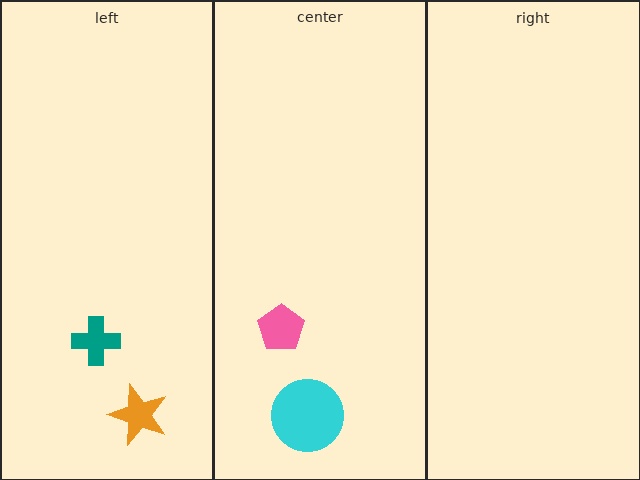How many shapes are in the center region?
2.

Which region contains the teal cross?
The left region.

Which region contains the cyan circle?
The center region.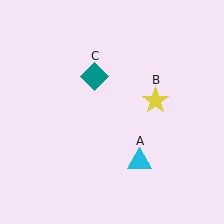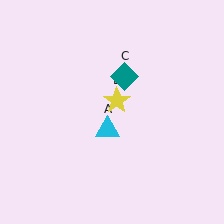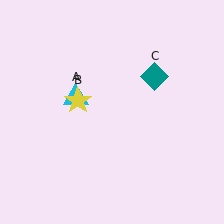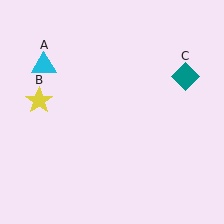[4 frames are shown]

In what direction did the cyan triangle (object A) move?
The cyan triangle (object A) moved up and to the left.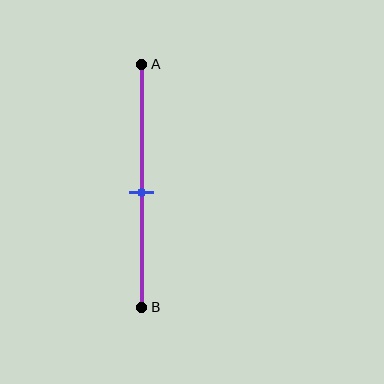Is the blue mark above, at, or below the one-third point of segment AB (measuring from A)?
The blue mark is below the one-third point of segment AB.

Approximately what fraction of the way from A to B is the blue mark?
The blue mark is approximately 55% of the way from A to B.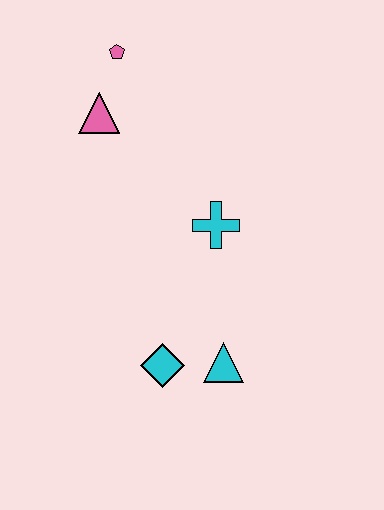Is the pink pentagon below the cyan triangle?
No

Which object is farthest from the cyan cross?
The pink pentagon is farthest from the cyan cross.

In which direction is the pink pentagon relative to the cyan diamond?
The pink pentagon is above the cyan diamond.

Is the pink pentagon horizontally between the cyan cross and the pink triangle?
Yes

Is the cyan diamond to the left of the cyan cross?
Yes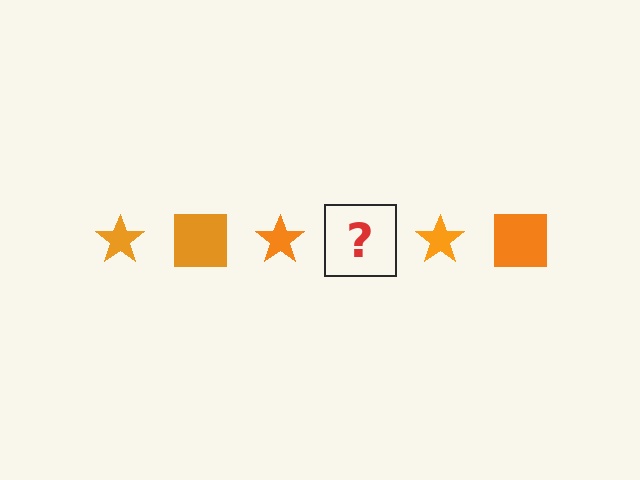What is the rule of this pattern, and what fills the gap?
The rule is that the pattern cycles through star, square shapes in orange. The gap should be filled with an orange square.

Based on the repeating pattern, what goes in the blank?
The blank should be an orange square.